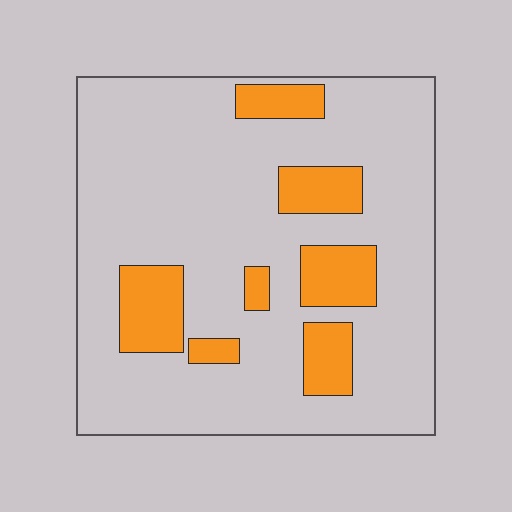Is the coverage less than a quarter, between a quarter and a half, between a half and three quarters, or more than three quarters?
Less than a quarter.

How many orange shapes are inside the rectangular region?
7.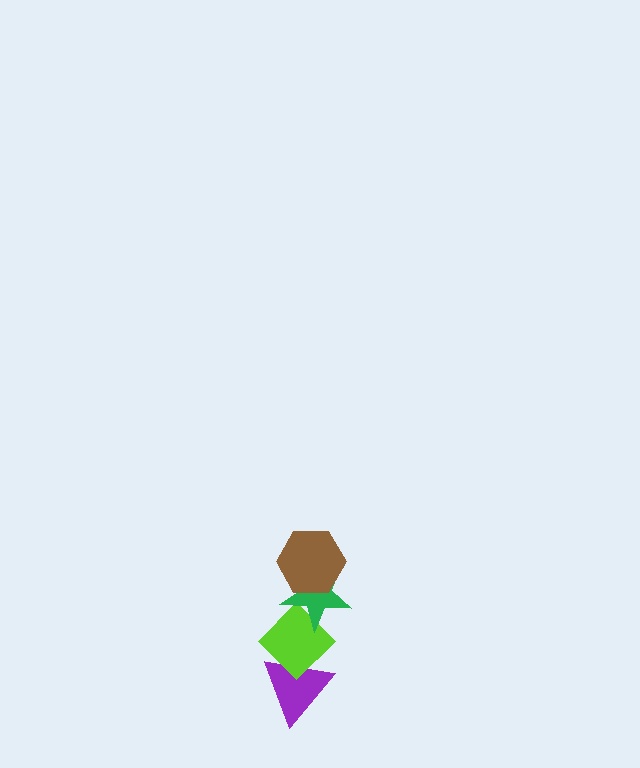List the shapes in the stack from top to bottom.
From top to bottom: the brown hexagon, the green star, the lime diamond, the purple triangle.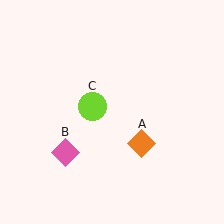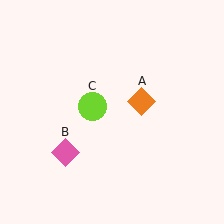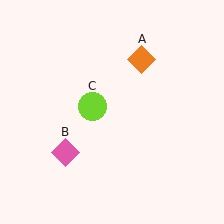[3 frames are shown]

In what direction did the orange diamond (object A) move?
The orange diamond (object A) moved up.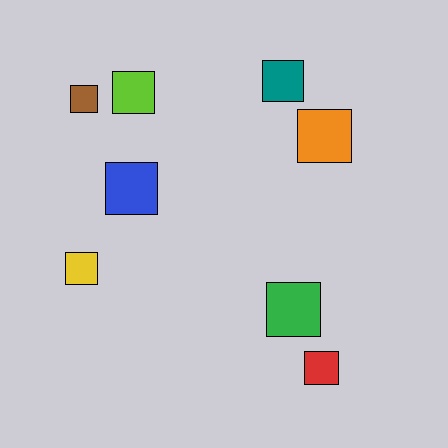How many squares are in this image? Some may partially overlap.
There are 8 squares.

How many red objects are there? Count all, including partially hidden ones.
There is 1 red object.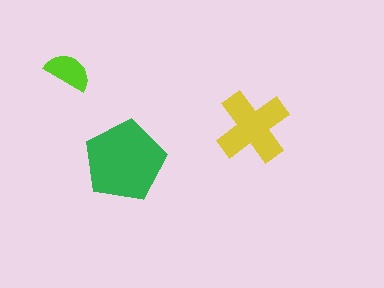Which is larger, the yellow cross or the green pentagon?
The green pentagon.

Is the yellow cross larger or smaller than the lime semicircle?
Larger.